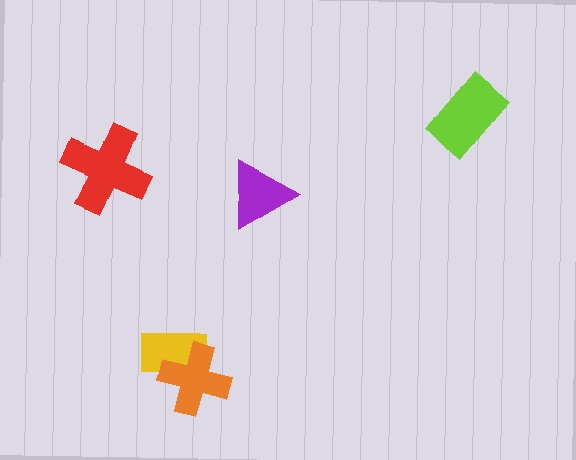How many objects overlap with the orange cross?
1 object overlaps with the orange cross.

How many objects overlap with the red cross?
0 objects overlap with the red cross.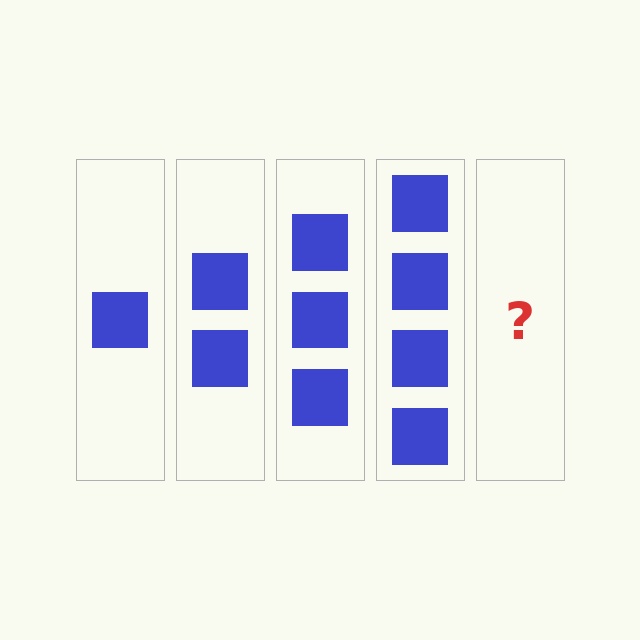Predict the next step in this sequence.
The next step is 5 squares.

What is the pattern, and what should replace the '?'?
The pattern is that each step adds one more square. The '?' should be 5 squares.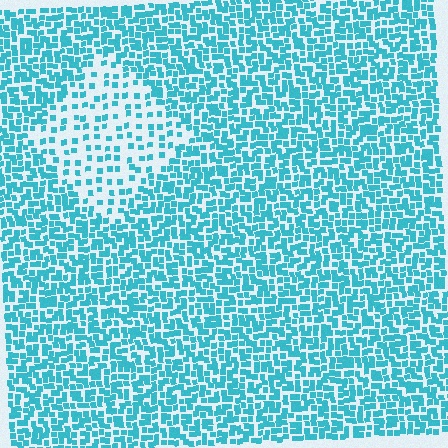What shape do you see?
I see a diamond.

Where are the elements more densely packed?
The elements are more densely packed outside the diamond boundary.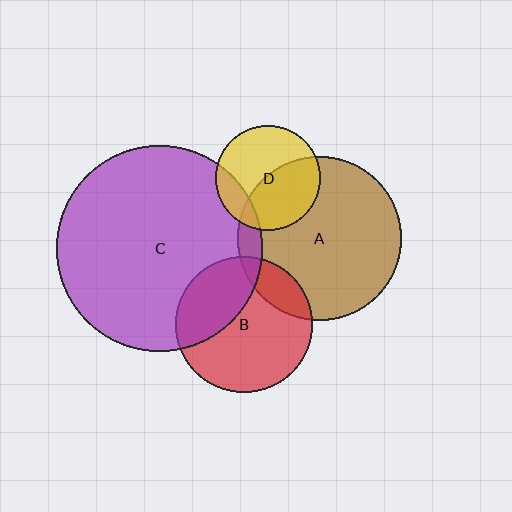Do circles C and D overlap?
Yes.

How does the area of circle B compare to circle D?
Approximately 1.7 times.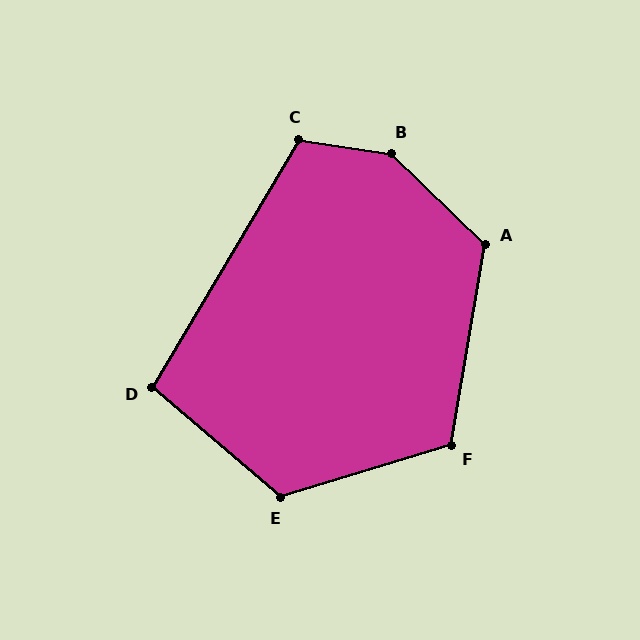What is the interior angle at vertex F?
Approximately 117 degrees (obtuse).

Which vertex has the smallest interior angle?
D, at approximately 100 degrees.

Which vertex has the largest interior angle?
B, at approximately 144 degrees.